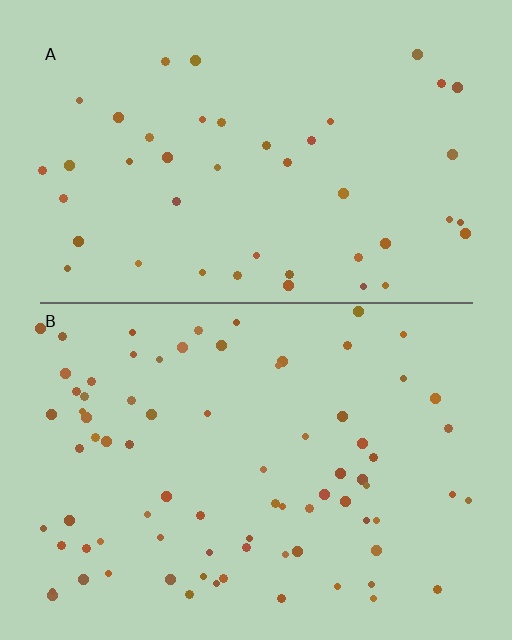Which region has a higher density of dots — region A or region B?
B (the bottom).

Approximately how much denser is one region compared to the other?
Approximately 1.8× — region B over region A.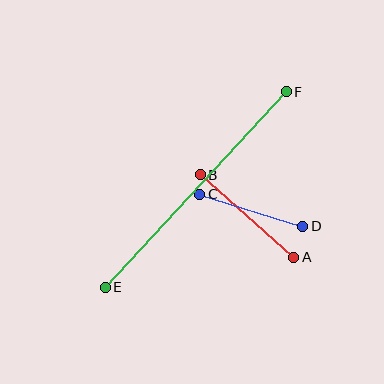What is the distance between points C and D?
The distance is approximately 108 pixels.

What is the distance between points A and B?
The distance is approximately 125 pixels.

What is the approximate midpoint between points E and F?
The midpoint is at approximately (196, 189) pixels.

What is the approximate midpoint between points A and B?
The midpoint is at approximately (247, 216) pixels.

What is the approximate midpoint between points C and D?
The midpoint is at approximately (251, 210) pixels.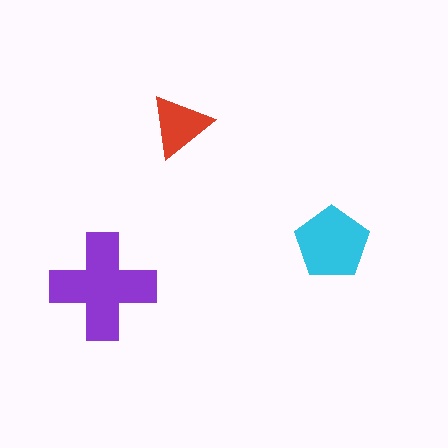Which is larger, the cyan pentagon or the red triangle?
The cyan pentagon.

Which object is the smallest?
The red triangle.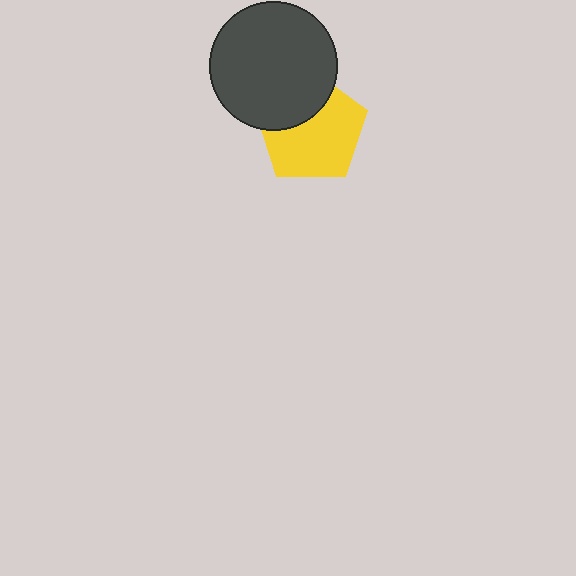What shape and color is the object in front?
The object in front is a dark gray circle.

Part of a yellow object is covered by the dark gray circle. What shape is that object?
It is a pentagon.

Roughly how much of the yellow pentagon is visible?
Most of it is visible (roughly 67%).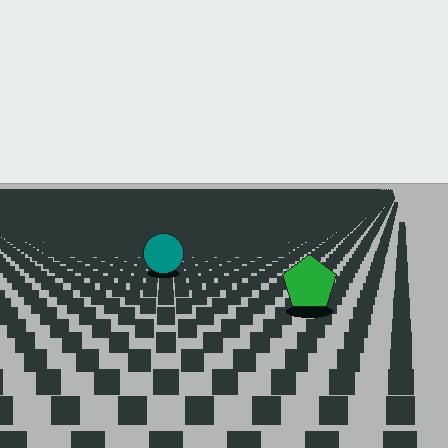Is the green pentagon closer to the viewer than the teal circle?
Yes. The green pentagon is closer — you can tell from the texture gradient: the ground texture is coarser near it.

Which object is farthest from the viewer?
The teal circle is farthest from the viewer. It appears smaller and the ground texture around it is denser.